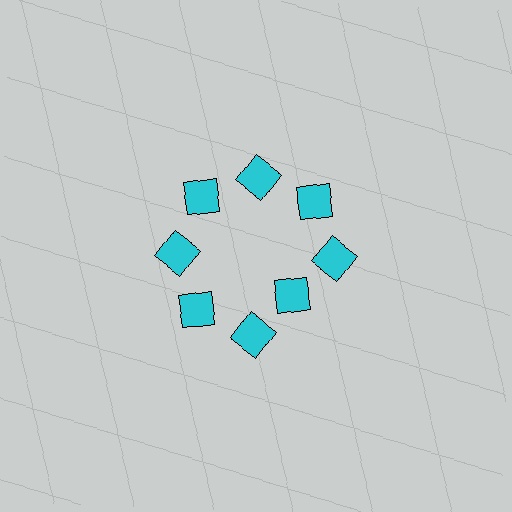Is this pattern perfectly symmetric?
No. The 8 cyan squares are arranged in a ring, but one element near the 4 o'clock position is pulled inward toward the center, breaking the 8-fold rotational symmetry.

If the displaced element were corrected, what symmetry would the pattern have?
It would have 8-fold rotational symmetry — the pattern would map onto itself every 45 degrees.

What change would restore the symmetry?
The symmetry would be restored by moving it outward, back onto the ring so that all 8 squares sit at equal angles and equal distance from the center.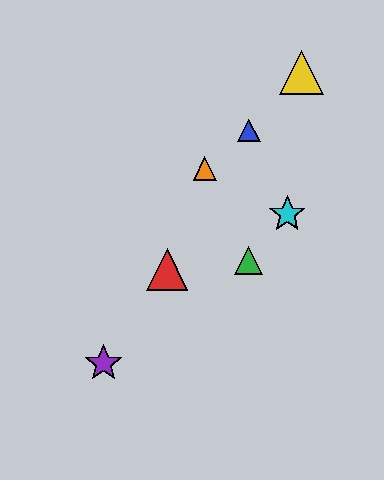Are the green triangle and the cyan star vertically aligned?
No, the green triangle is at x≈249 and the cyan star is at x≈287.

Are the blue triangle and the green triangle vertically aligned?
Yes, both are at x≈249.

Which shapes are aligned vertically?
The blue triangle, the green triangle are aligned vertically.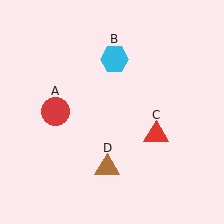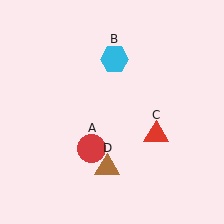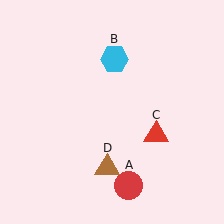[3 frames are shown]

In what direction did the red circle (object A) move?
The red circle (object A) moved down and to the right.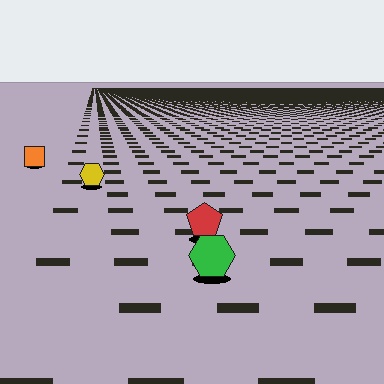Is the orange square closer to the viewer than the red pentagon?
No. The red pentagon is closer — you can tell from the texture gradient: the ground texture is coarser near it.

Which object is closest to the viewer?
The green hexagon is closest. The texture marks near it are larger and more spread out.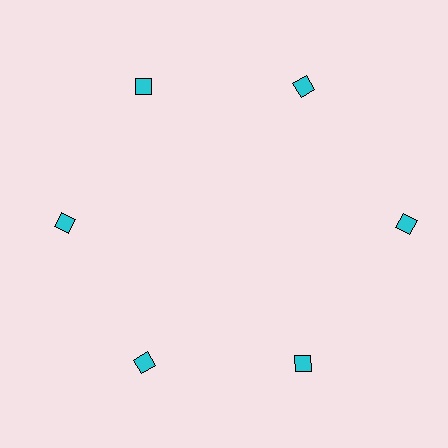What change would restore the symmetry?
The symmetry would be restored by moving it inward, back onto the ring so that all 6 diamonds sit at equal angles and equal distance from the center.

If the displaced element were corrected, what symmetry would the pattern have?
It would have 6-fold rotational symmetry — the pattern would map onto itself every 60 degrees.